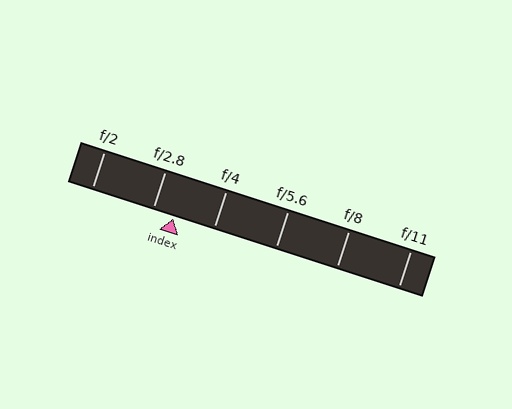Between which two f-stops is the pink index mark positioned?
The index mark is between f/2.8 and f/4.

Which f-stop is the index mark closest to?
The index mark is closest to f/2.8.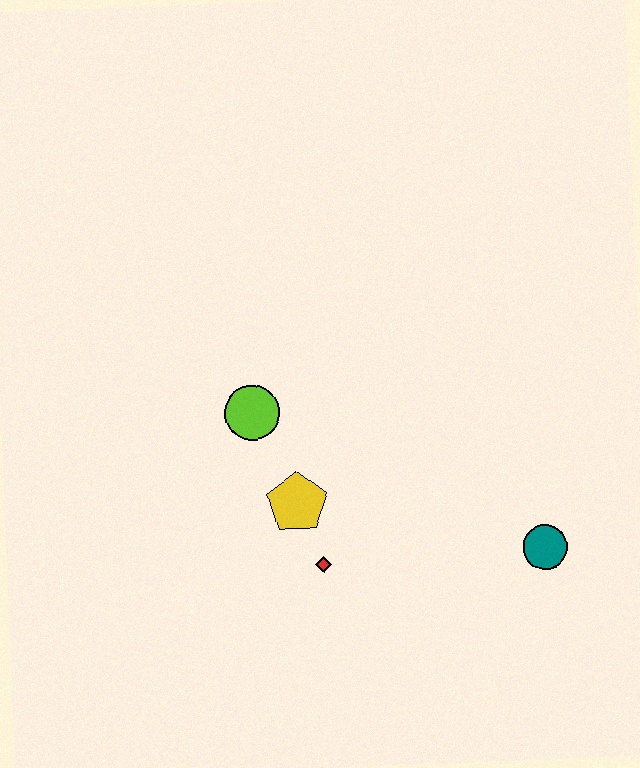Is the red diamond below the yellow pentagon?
Yes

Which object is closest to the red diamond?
The yellow pentagon is closest to the red diamond.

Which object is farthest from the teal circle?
The lime circle is farthest from the teal circle.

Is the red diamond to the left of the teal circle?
Yes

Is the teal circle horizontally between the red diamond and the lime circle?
No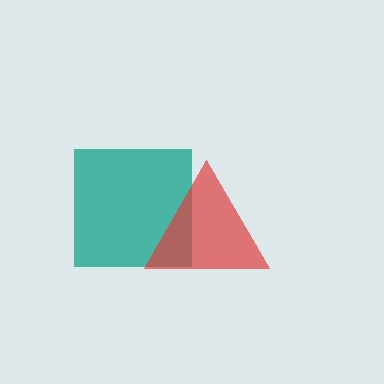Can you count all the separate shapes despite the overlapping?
Yes, there are 2 separate shapes.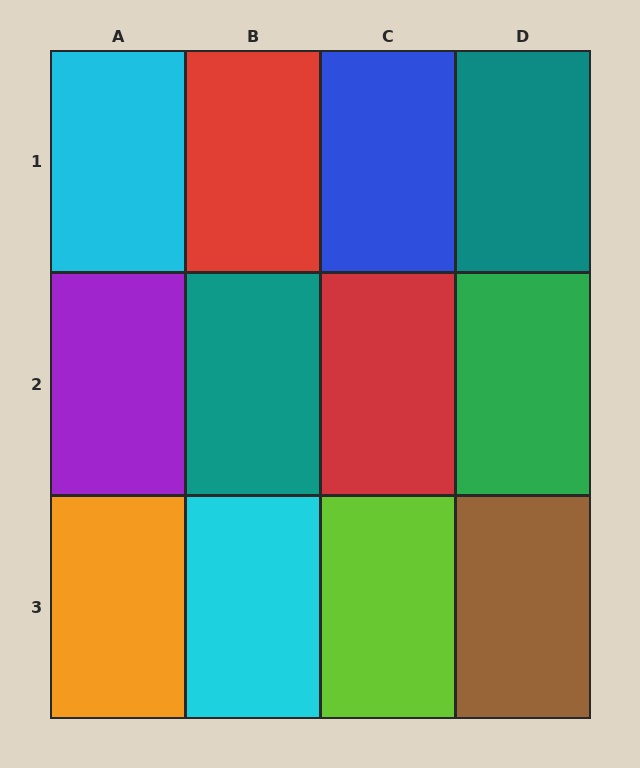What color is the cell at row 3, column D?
Brown.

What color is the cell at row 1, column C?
Blue.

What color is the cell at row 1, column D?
Teal.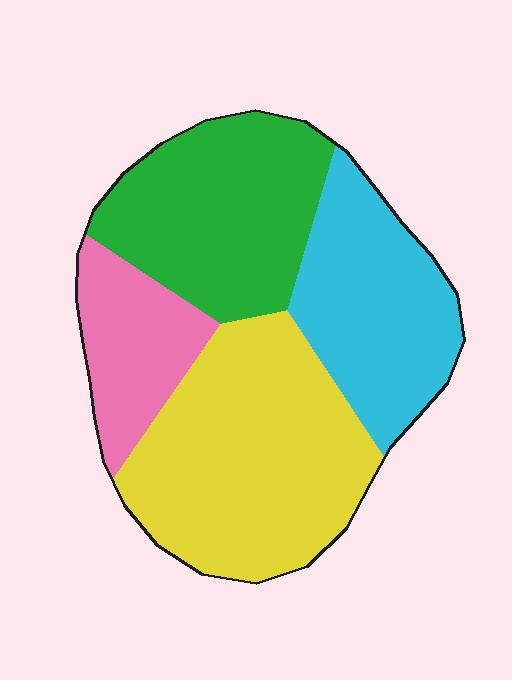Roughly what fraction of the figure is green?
Green takes up about one quarter (1/4) of the figure.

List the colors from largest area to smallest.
From largest to smallest: yellow, green, cyan, pink.